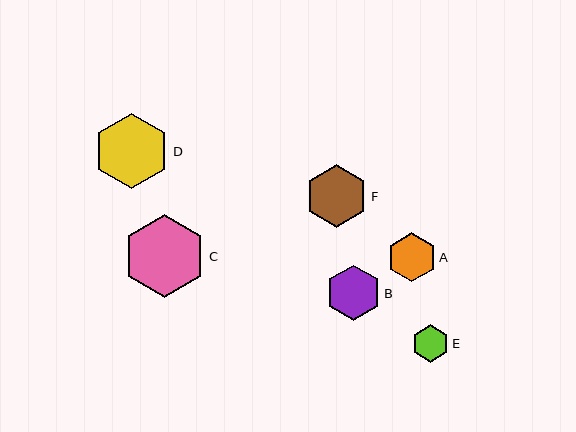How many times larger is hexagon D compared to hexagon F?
Hexagon D is approximately 1.2 times the size of hexagon F.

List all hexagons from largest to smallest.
From largest to smallest: C, D, F, B, A, E.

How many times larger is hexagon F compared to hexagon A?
Hexagon F is approximately 1.3 times the size of hexagon A.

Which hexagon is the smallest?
Hexagon E is the smallest with a size of approximately 38 pixels.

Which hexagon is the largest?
Hexagon C is the largest with a size of approximately 82 pixels.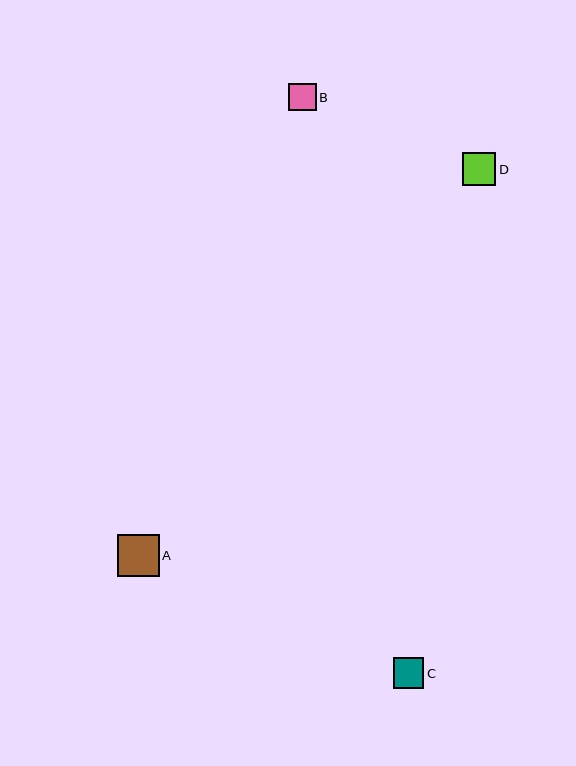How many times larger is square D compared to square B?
Square D is approximately 1.2 times the size of square B.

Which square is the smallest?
Square B is the smallest with a size of approximately 28 pixels.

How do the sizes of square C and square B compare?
Square C and square B are approximately the same size.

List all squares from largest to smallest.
From largest to smallest: A, D, C, B.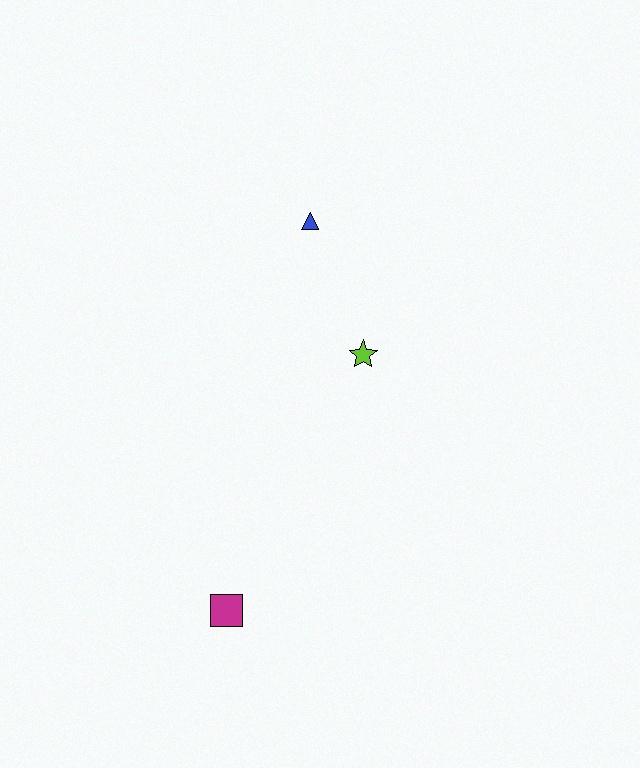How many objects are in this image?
There are 3 objects.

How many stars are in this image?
There is 1 star.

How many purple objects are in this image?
There are no purple objects.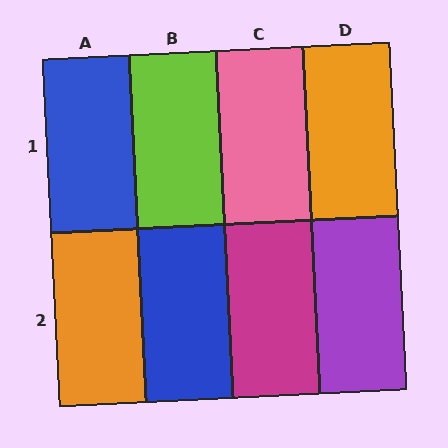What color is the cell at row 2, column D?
Purple.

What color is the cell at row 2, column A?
Orange.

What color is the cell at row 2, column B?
Blue.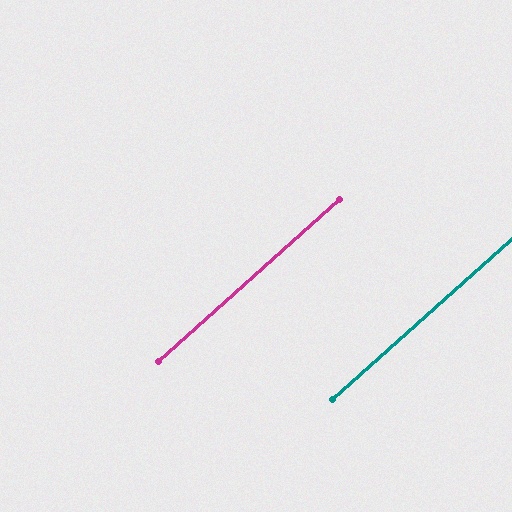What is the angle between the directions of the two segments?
Approximately 0 degrees.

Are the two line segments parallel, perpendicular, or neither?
Parallel — their directions differ by only 0.2°.